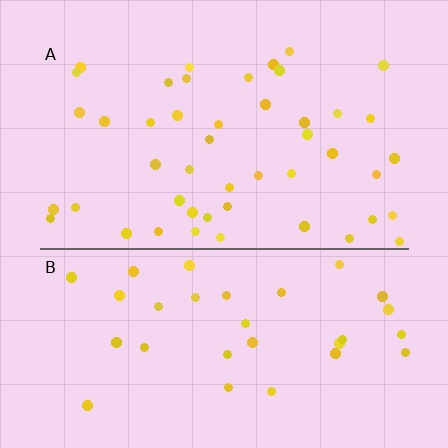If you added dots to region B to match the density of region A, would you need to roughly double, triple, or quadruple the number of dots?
Approximately double.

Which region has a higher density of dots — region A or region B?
A (the top).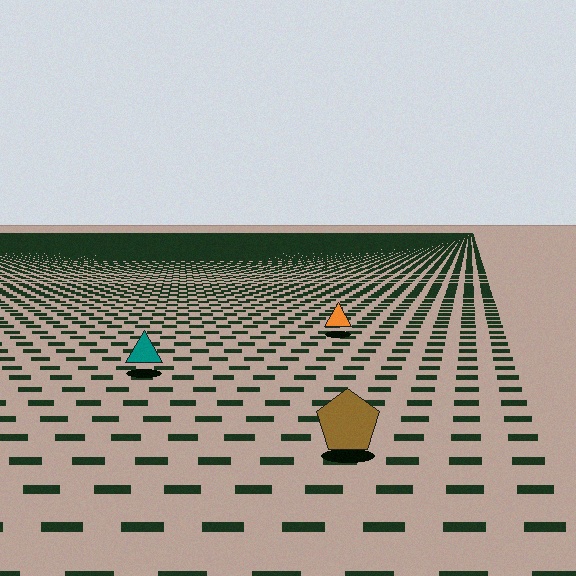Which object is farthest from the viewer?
The orange triangle is farthest from the viewer. It appears smaller and the ground texture around it is denser.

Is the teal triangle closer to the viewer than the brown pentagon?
No. The brown pentagon is closer — you can tell from the texture gradient: the ground texture is coarser near it.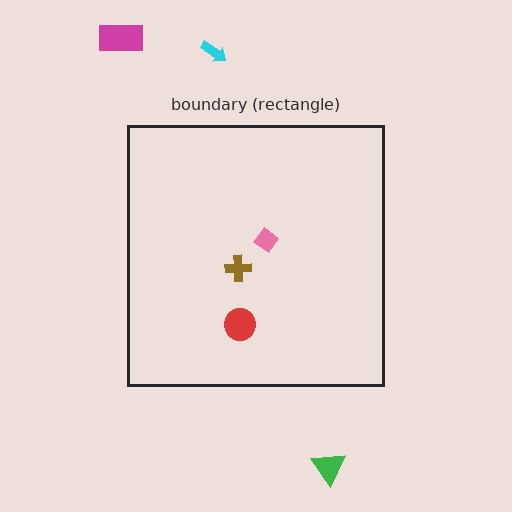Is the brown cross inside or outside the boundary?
Inside.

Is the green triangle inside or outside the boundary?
Outside.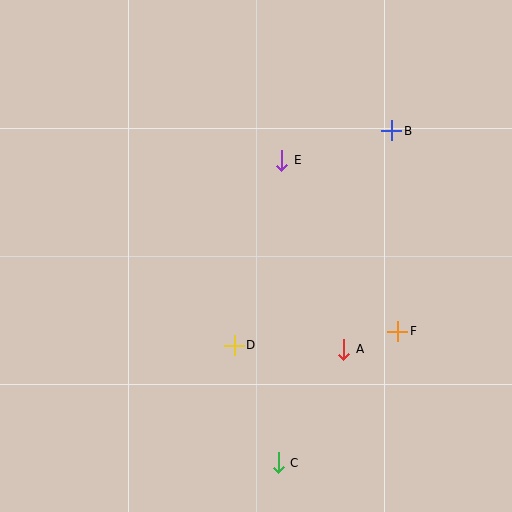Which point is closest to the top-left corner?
Point E is closest to the top-left corner.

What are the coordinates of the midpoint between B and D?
The midpoint between B and D is at (313, 238).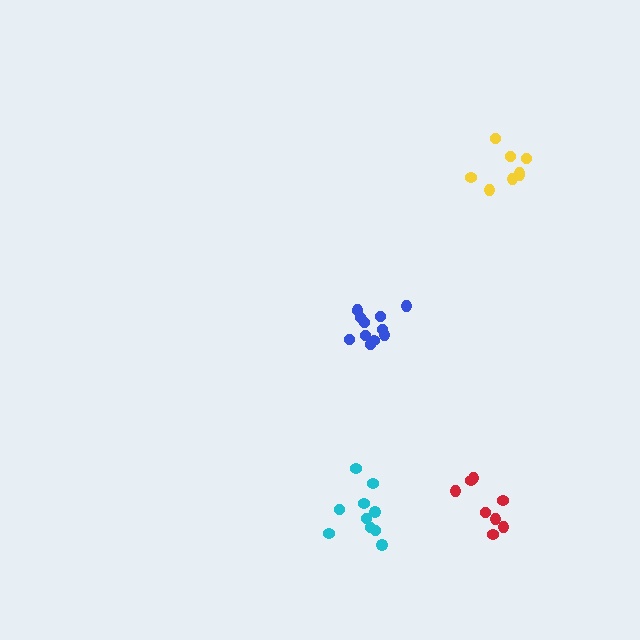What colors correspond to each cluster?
The clusters are colored: cyan, yellow, blue, red.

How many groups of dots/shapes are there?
There are 4 groups.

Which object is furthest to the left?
The cyan cluster is leftmost.